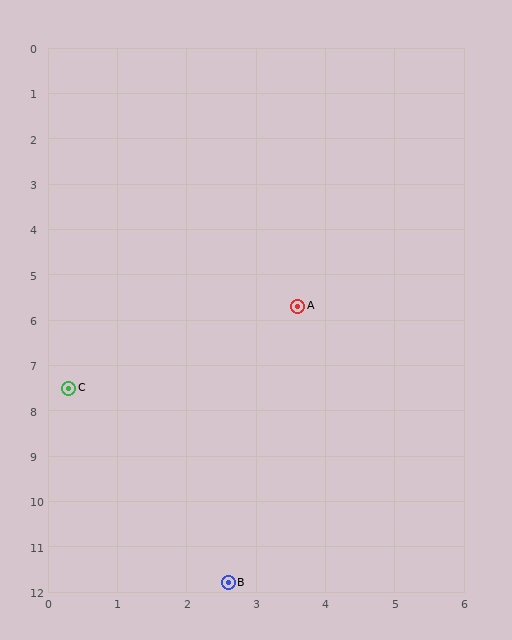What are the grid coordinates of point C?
Point C is at approximately (0.3, 7.5).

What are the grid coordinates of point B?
Point B is at approximately (2.6, 11.8).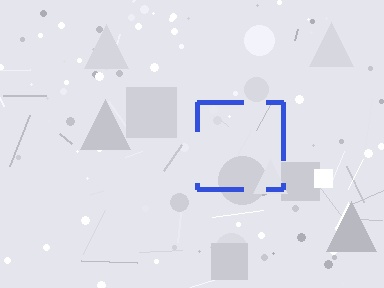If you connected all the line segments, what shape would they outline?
They would outline a square.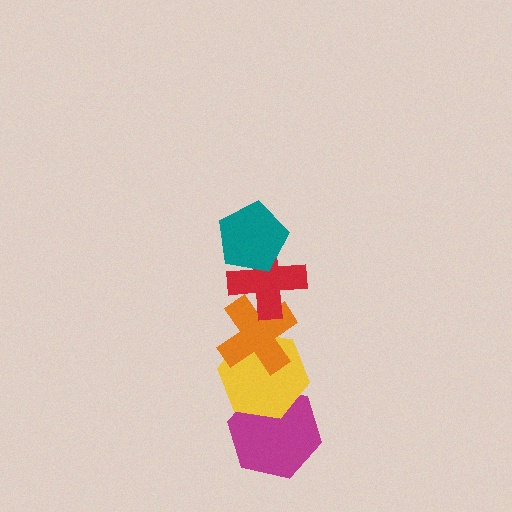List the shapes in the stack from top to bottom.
From top to bottom: the teal pentagon, the red cross, the orange cross, the yellow hexagon, the magenta hexagon.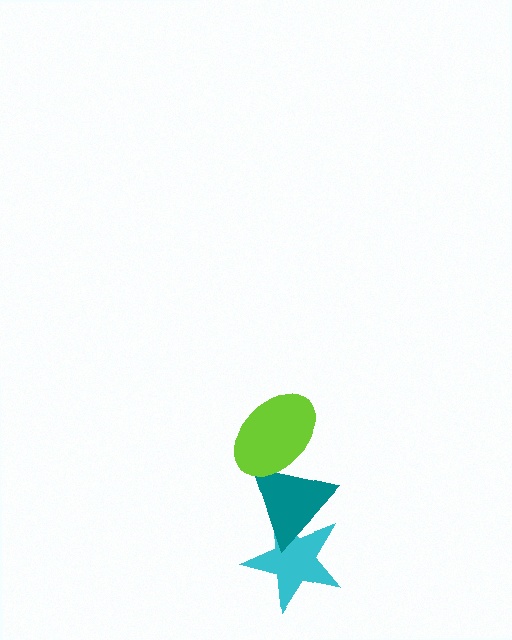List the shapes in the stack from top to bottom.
From top to bottom: the lime ellipse, the teal triangle, the cyan star.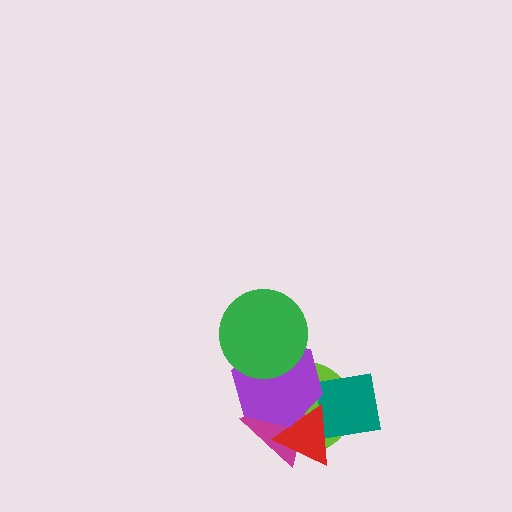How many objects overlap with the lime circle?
4 objects overlap with the lime circle.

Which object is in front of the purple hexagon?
The green circle is in front of the purple hexagon.